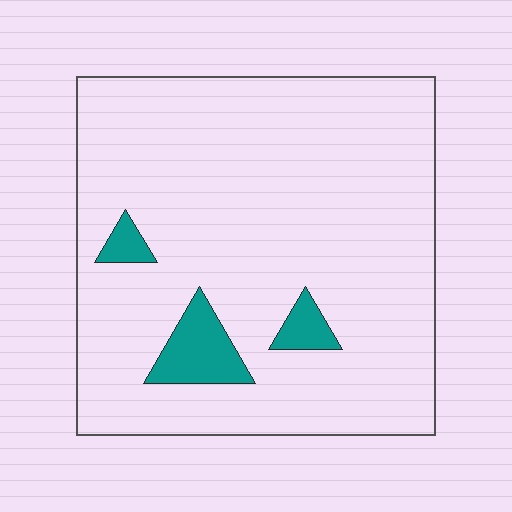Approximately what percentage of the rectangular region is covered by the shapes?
Approximately 10%.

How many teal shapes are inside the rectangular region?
3.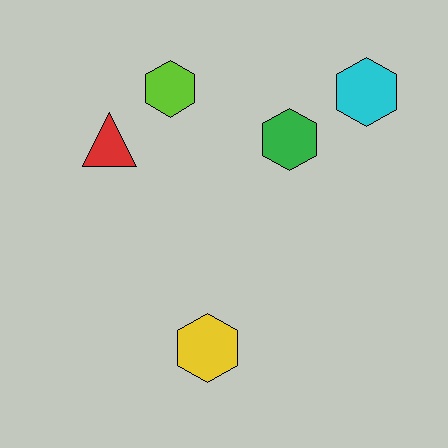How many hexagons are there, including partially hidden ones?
There are 4 hexagons.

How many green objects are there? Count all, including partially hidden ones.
There is 1 green object.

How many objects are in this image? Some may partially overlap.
There are 5 objects.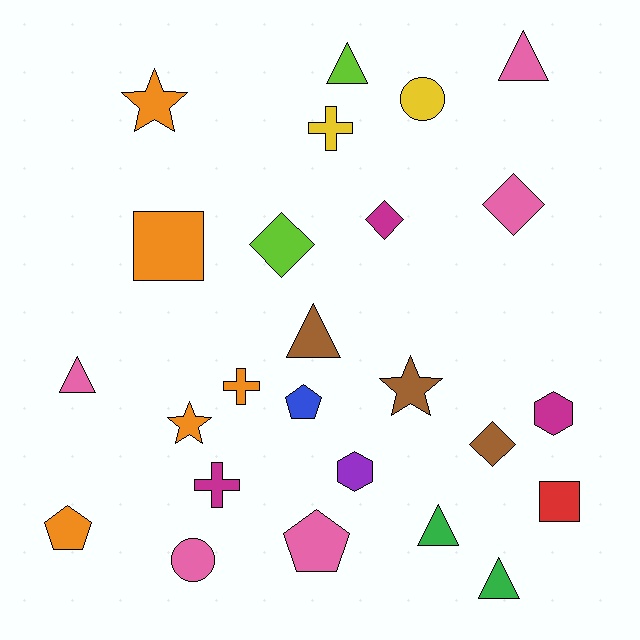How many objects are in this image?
There are 25 objects.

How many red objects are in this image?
There is 1 red object.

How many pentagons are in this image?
There are 3 pentagons.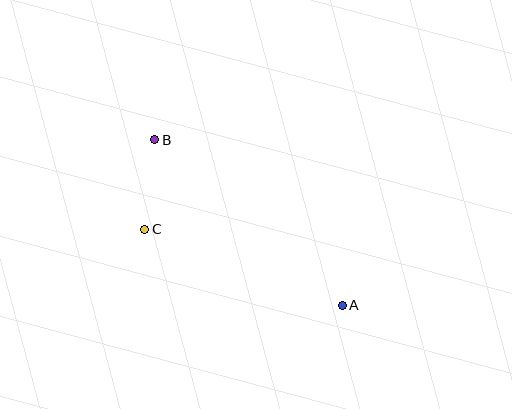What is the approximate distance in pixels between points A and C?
The distance between A and C is approximately 212 pixels.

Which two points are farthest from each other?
Points A and B are farthest from each other.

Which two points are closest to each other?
Points B and C are closest to each other.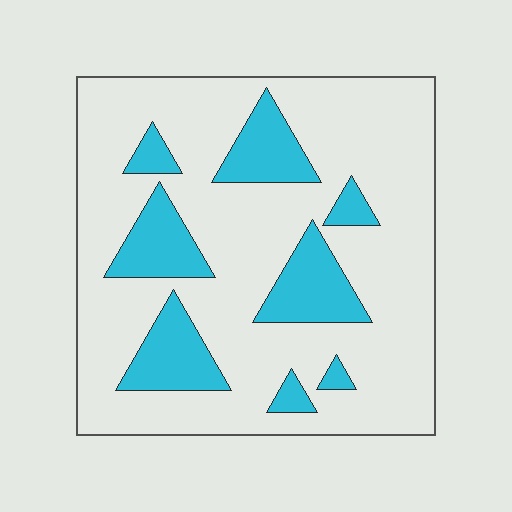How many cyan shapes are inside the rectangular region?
8.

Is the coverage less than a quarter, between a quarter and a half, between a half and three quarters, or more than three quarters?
Less than a quarter.